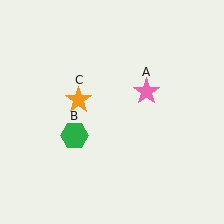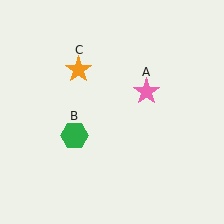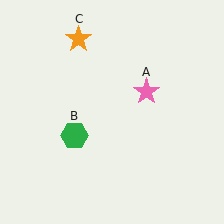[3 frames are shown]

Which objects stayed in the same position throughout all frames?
Pink star (object A) and green hexagon (object B) remained stationary.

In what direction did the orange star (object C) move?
The orange star (object C) moved up.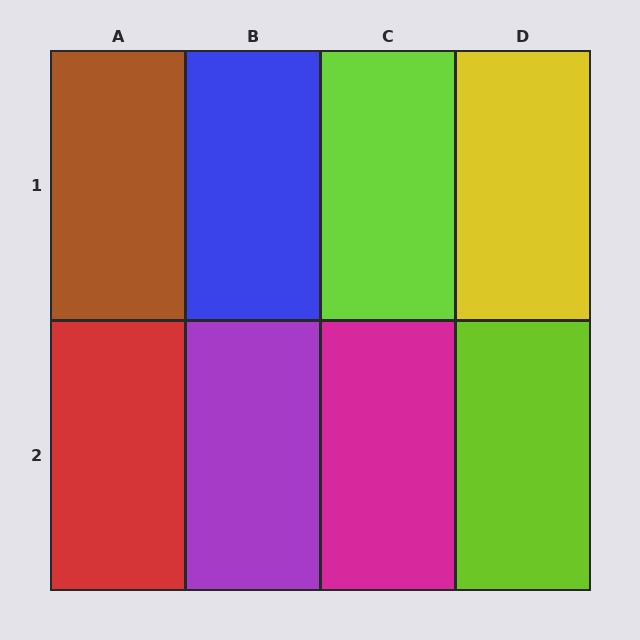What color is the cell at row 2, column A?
Red.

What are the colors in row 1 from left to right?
Brown, blue, lime, yellow.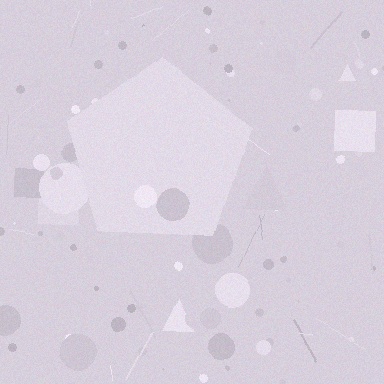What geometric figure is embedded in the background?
A pentagon is embedded in the background.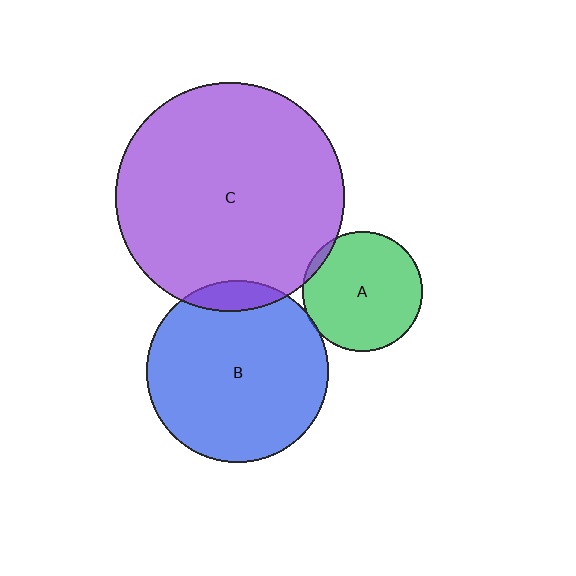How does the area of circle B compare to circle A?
Approximately 2.3 times.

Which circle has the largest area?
Circle C (purple).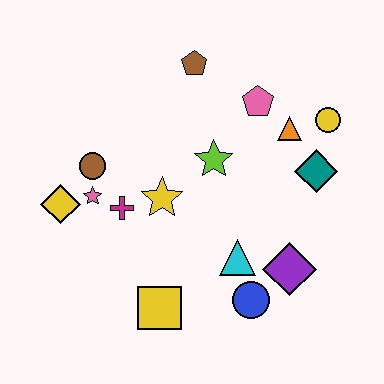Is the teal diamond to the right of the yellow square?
Yes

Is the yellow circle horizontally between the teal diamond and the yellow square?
No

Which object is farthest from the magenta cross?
The yellow circle is farthest from the magenta cross.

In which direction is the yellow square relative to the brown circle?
The yellow square is below the brown circle.